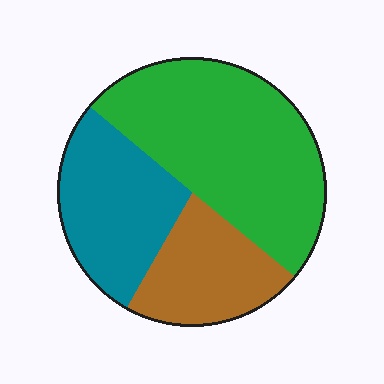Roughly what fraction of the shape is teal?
Teal takes up about one quarter (1/4) of the shape.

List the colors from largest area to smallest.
From largest to smallest: green, teal, brown.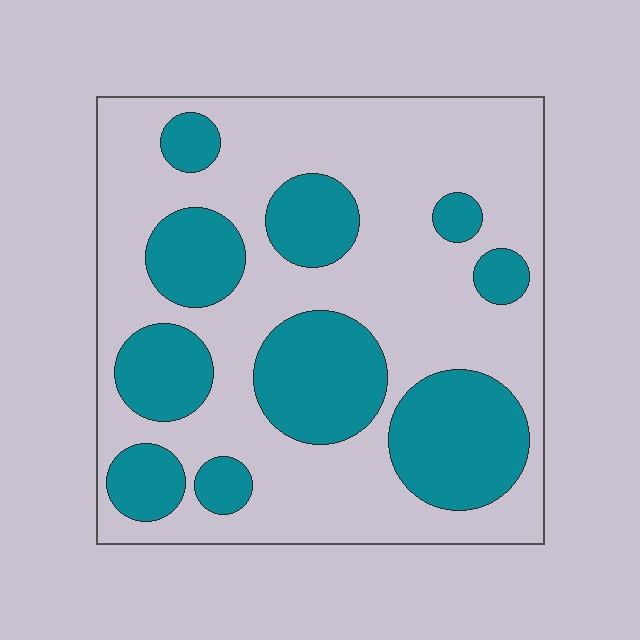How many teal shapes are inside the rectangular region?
10.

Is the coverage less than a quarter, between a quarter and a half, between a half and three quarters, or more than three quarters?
Between a quarter and a half.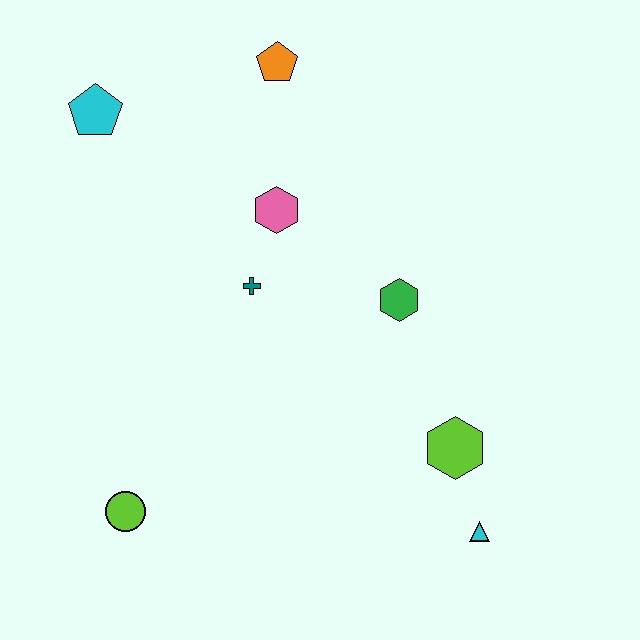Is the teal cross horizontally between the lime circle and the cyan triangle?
Yes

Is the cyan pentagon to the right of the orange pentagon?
No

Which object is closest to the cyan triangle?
The lime hexagon is closest to the cyan triangle.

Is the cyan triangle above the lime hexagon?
No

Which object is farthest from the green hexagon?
The cyan pentagon is farthest from the green hexagon.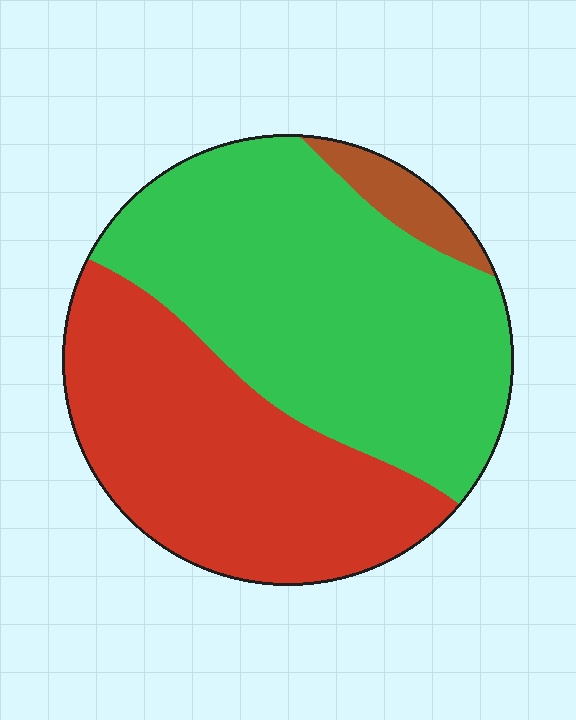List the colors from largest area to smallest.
From largest to smallest: green, red, brown.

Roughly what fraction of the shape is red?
Red covers about 40% of the shape.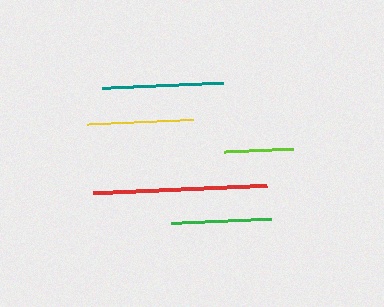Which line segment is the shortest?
The lime line is the shortest at approximately 69 pixels.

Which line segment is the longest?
The red line is the longest at approximately 174 pixels.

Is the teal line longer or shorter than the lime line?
The teal line is longer than the lime line.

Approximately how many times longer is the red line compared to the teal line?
The red line is approximately 1.4 times the length of the teal line.